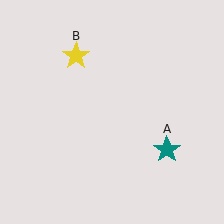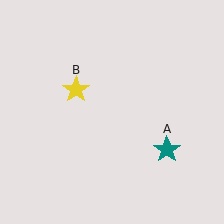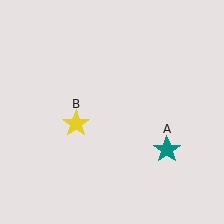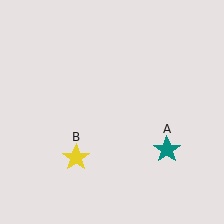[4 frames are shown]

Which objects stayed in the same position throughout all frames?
Teal star (object A) remained stationary.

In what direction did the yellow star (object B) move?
The yellow star (object B) moved down.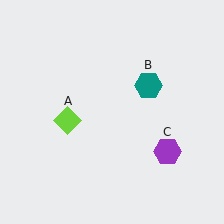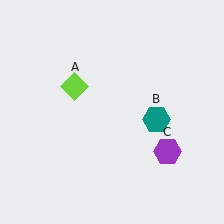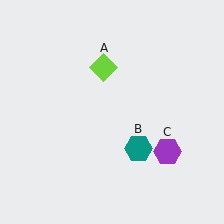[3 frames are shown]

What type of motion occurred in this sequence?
The lime diamond (object A), teal hexagon (object B) rotated clockwise around the center of the scene.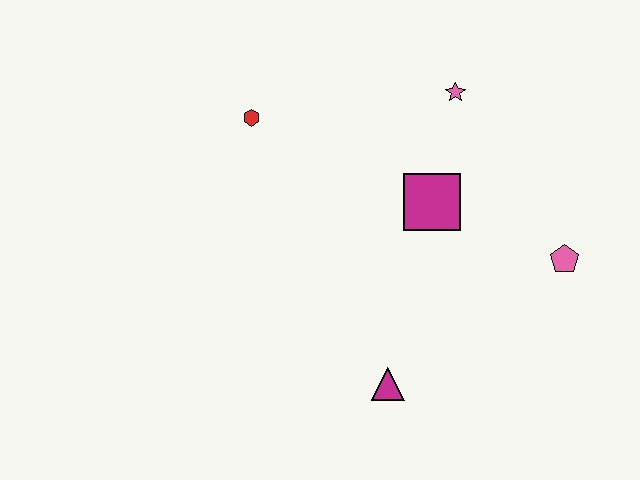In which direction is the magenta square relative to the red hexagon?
The magenta square is to the right of the red hexagon.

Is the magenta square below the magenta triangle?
No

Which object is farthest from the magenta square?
The red hexagon is farthest from the magenta square.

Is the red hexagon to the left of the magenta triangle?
Yes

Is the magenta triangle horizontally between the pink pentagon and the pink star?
No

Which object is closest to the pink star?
The magenta square is closest to the pink star.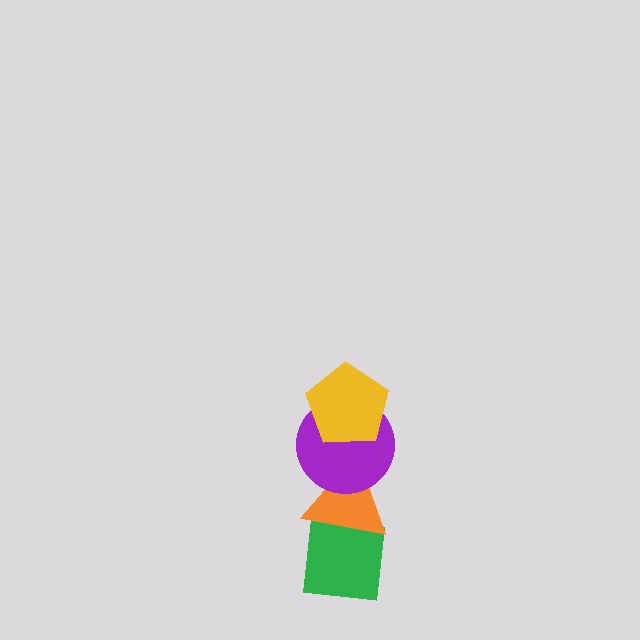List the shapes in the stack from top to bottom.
From top to bottom: the yellow pentagon, the purple circle, the orange triangle, the green square.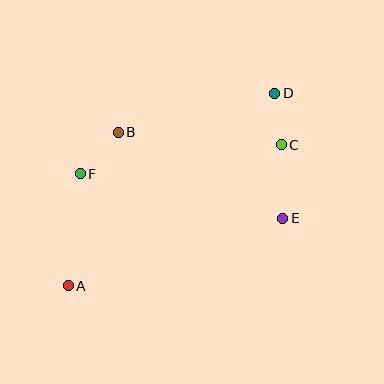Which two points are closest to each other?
Points C and D are closest to each other.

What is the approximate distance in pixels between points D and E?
The distance between D and E is approximately 126 pixels.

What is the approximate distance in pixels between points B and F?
The distance between B and F is approximately 56 pixels.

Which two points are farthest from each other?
Points A and D are farthest from each other.